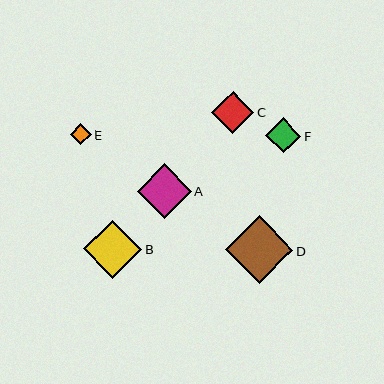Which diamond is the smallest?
Diamond E is the smallest with a size of approximately 21 pixels.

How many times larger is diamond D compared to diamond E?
Diamond D is approximately 3.2 times the size of diamond E.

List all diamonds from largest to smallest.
From largest to smallest: D, B, A, C, F, E.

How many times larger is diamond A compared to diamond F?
Diamond A is approximately 1.6 times the size of diamond F.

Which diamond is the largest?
Diamond D is the largest with a size of approximately 67 pixels.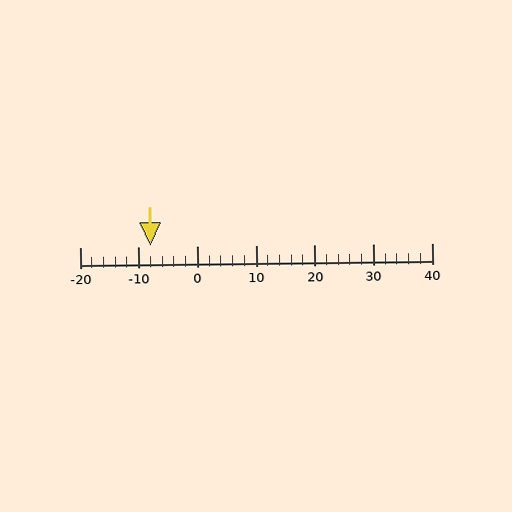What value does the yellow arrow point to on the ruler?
The yellow arrow points to approximately -8.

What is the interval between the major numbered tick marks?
The major tick marks are spaced 10 units apart.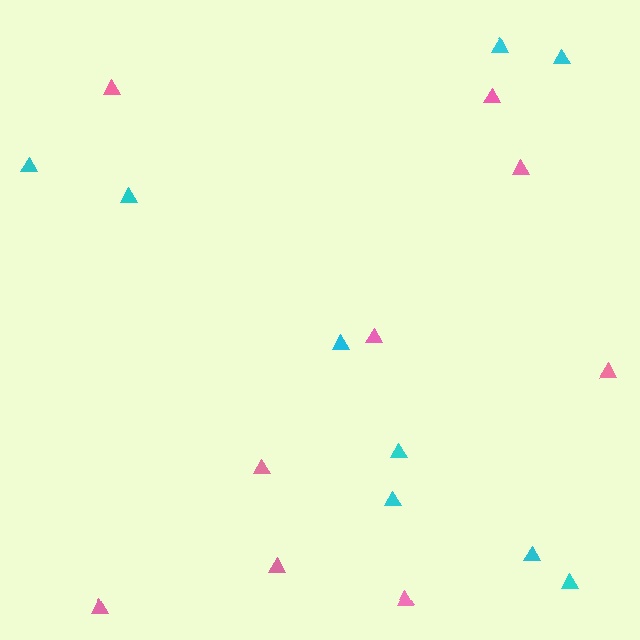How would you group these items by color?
There are 2 groups: one group of pink triangles (9) and one group of cyan triangles (9).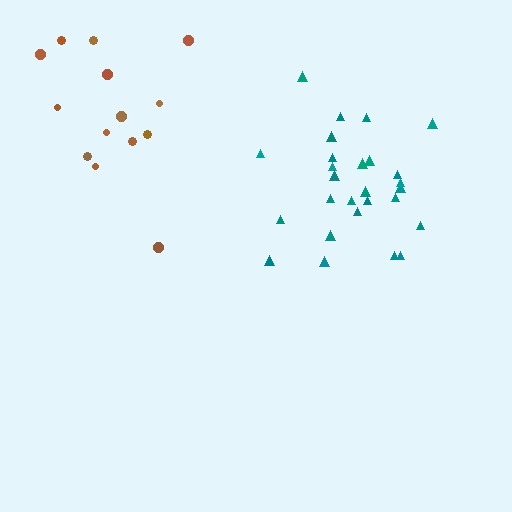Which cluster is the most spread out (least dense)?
Brown.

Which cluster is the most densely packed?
Teal.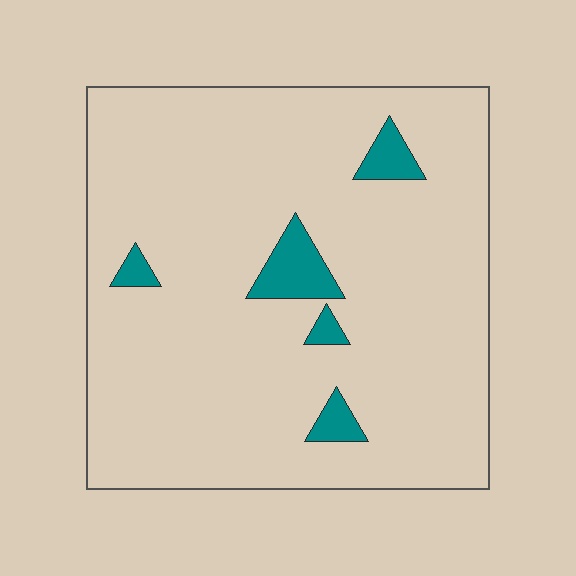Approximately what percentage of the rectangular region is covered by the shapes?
Approximately 5%.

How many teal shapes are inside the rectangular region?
5.